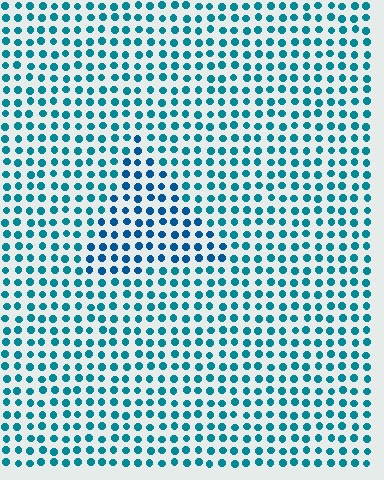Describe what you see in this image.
The image is filled with small teal elements in a uniform arrangement. A triangle-shaped region is visible where the elements are tinted to a slightly different hue, forming a subtle color boundary.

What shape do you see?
I see a triangle.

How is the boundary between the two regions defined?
The boundary is defined purely by a slight shift in hue (about 21 degrees). Spacing, size, and orientation are identical on both sides.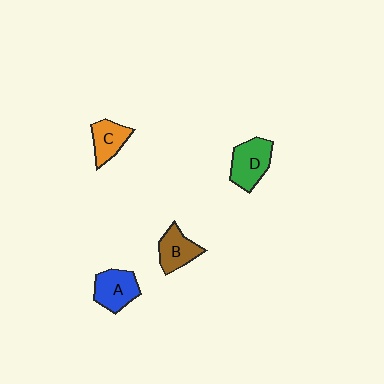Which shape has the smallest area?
Shape C (orange).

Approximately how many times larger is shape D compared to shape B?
Approximately 1.2 times.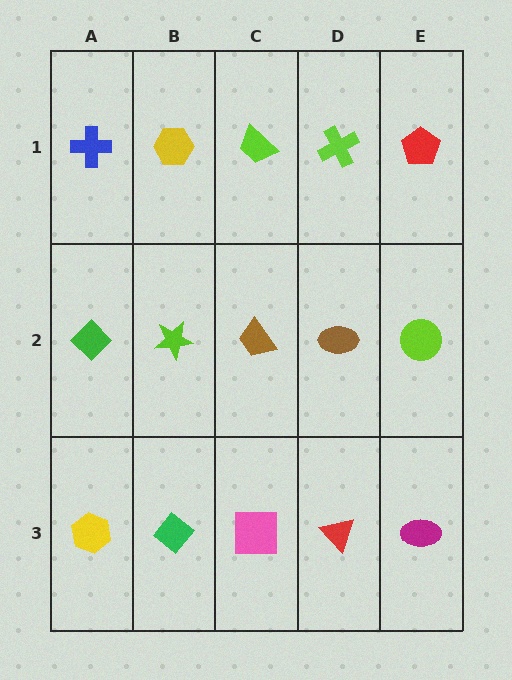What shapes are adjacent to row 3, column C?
A brown trapezoid (row 2, column C), a green diamond (row 3, column B), a red triangle (row 3, column D).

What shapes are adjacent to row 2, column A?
A blue cross (row 1, column A), a yellow hexagon (row 3, column A), a lime star (row 2, column B).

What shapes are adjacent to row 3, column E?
A lime circle (row 2, column E), a red triangle (row 3, column D).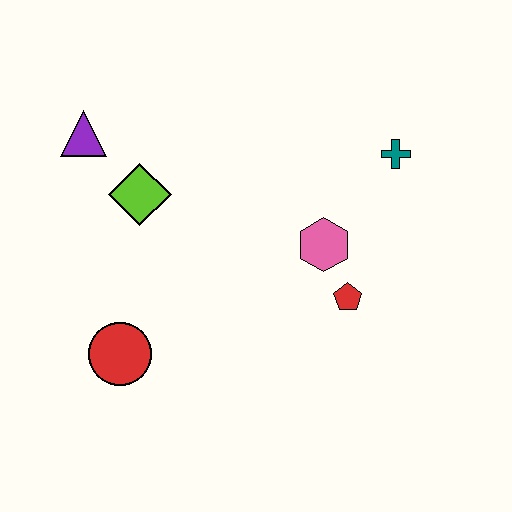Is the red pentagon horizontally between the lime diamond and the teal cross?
Yes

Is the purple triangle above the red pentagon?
Yes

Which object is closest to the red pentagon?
The pink hexagon is closest to the red pentagon.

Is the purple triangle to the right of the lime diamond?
No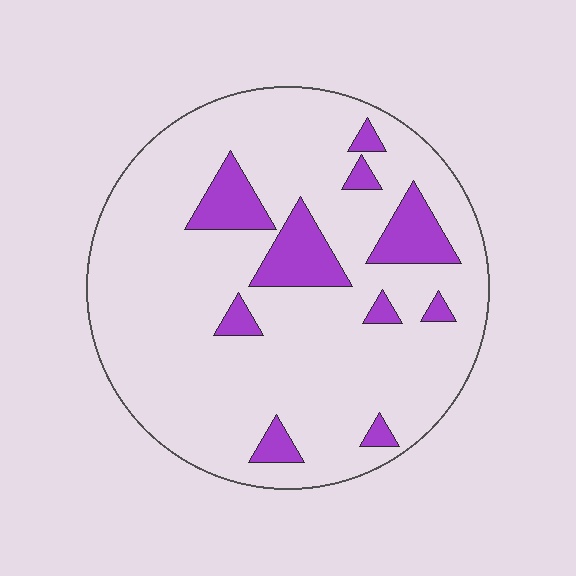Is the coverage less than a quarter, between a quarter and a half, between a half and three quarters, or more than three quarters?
Less than a quarter.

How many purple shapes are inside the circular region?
10.